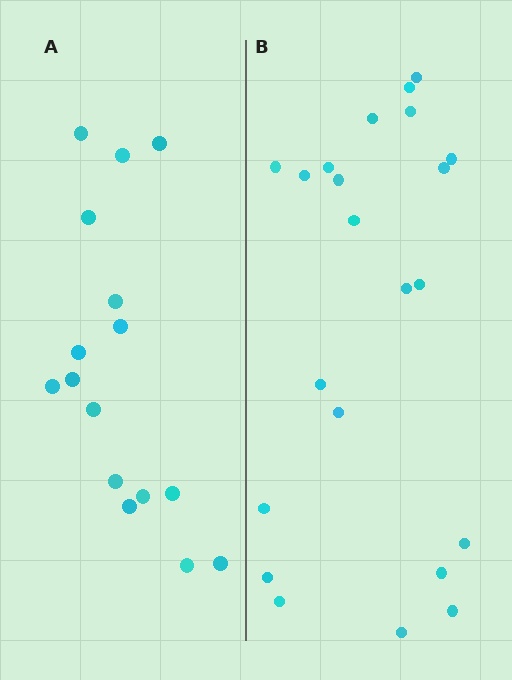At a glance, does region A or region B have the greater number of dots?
Region B (the right region) has more dots.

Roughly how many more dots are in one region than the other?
Region B has about 6 more dots than region A.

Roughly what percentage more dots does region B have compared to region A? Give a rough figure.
About 40% more.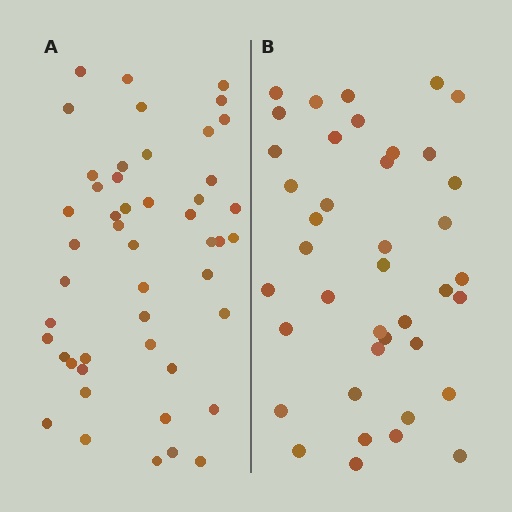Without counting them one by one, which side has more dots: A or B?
Region A (the left region) has more dots.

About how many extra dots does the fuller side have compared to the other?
Region A has roughly 8 or so more dots than region B.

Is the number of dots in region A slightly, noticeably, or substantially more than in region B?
Region A has only slightly more — the two regions are fairly close. The ratio is roughly 1.2 to 1.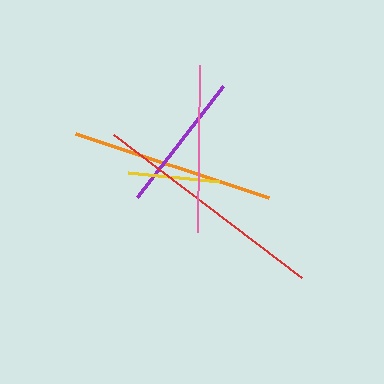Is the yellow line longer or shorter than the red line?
The red line is longer than the yellow line.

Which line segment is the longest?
The red line is the longest at approximately 236 pixels.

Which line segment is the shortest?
The yellow line is the shortest at approximately 91 pixels.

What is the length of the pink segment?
The pink segment is approximately 167 pixels long.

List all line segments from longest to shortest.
From longest to shortest: red, orange, pink, purple, yellow.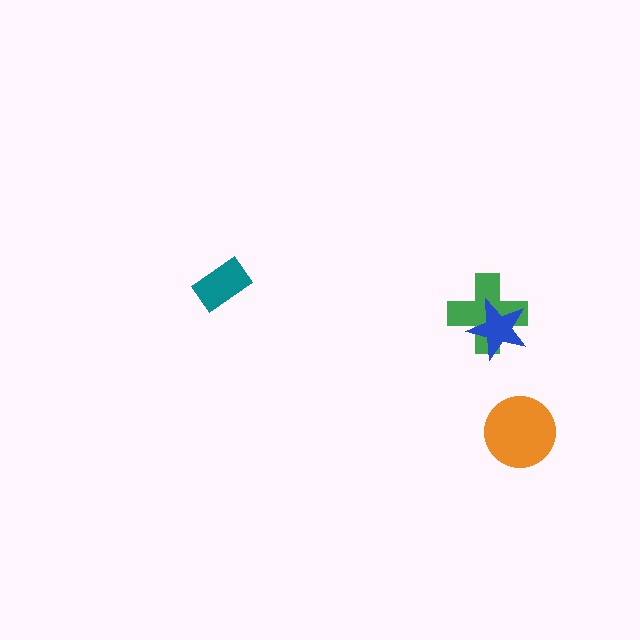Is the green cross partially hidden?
Yes, it is partially covered by another shape.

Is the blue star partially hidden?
No, no other shape covers it.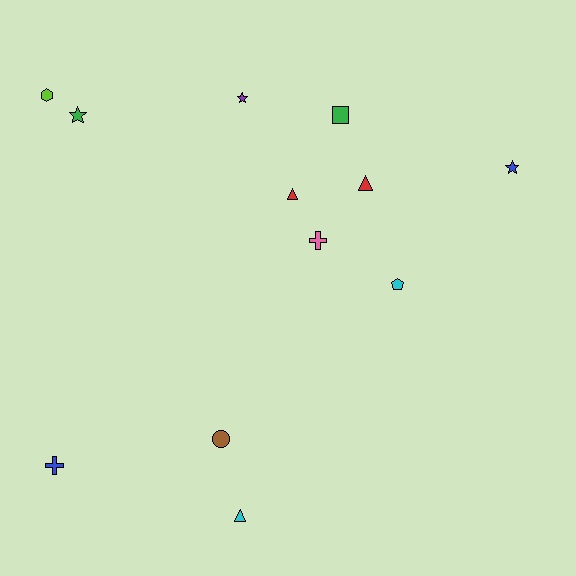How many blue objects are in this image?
There are 2 blue objects.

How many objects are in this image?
There are 12 objects.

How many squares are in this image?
There is 1 square.